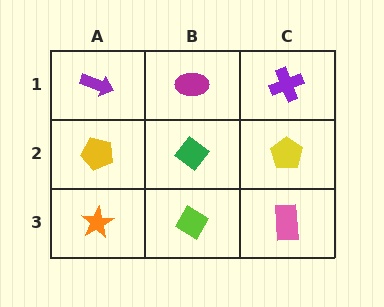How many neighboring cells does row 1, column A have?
2.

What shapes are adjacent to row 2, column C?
A purple cross (row 1, column C), a pink rectangle (row 3, column C), a green diamond (row 2, column B).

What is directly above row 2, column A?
A purple arrow.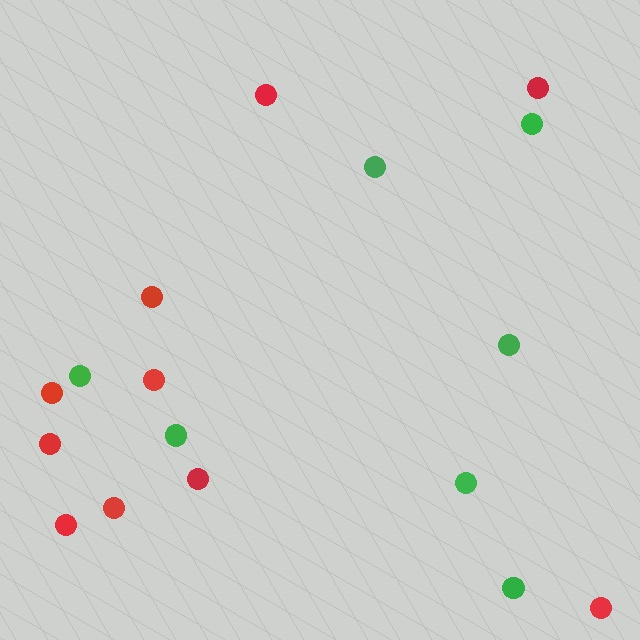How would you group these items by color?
There are 2 groups: one group of green circles (7) and one group of red circles (10).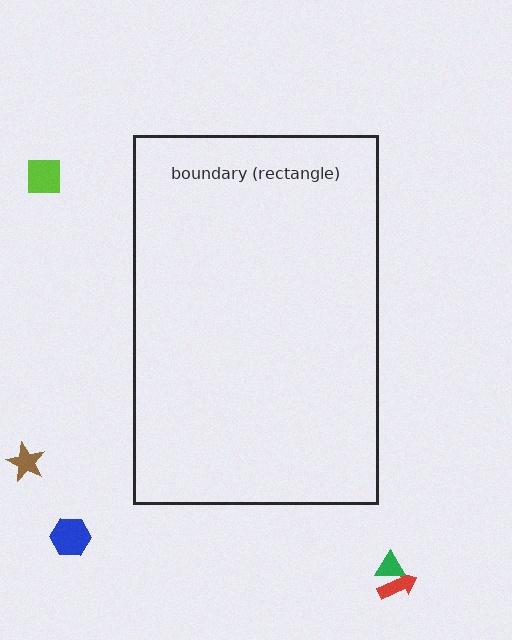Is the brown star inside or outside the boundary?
Outside.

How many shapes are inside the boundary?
0 inside, 5 outside.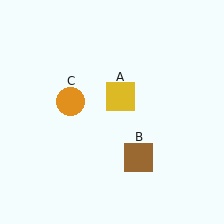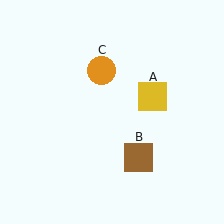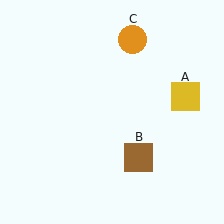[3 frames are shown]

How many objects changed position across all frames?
2 objects changed position: yellow square (object A), orange circle (object C).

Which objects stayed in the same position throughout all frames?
Brown square (object B) remained stationary.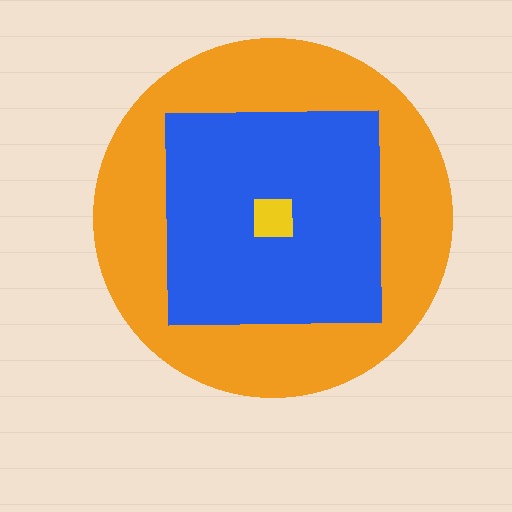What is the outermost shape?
The orange circle.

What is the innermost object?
The yellow square.